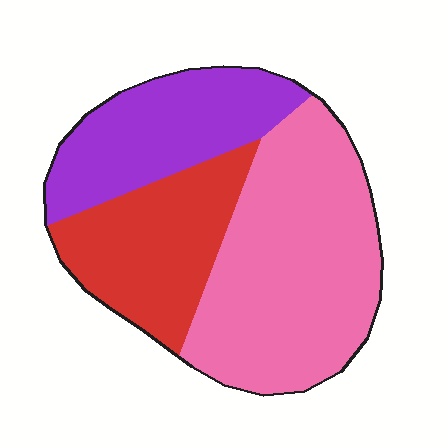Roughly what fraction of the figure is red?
Red covers about 25% of the figure.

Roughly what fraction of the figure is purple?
Purple takes up between a quarter and a half of the figure.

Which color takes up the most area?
Pink, at roughly 50%.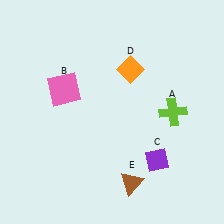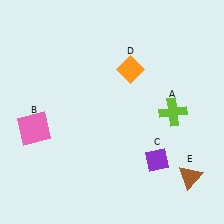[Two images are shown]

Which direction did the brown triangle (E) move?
The brown triangle (E) moved right.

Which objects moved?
The objects that moved are: the pink square (B), the brown triangle (E).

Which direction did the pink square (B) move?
The pink square (B) moved down.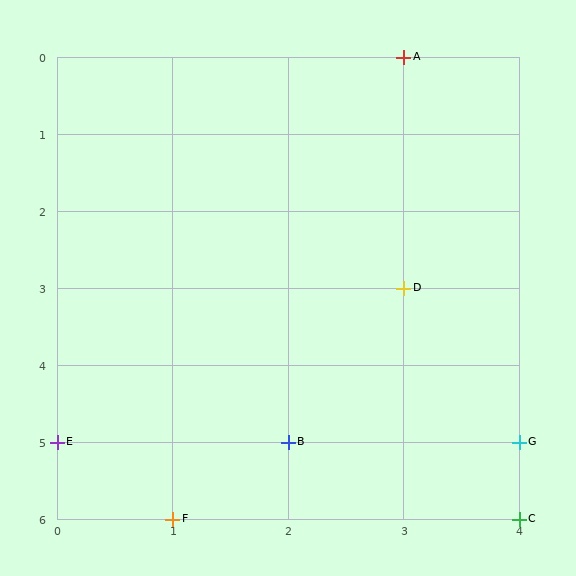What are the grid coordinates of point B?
Point B is at grid coordinates (2, 5).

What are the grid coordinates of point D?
Point D is at grid coordinates (3, 3).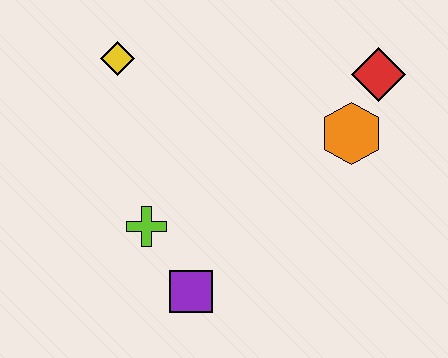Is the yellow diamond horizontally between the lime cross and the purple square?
No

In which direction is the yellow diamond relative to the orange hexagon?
The yellow diamond is to the left of the orange hexagon.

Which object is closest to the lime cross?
The purple square is closest to the lime cross.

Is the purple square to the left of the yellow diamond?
No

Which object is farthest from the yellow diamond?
The red diamond is farthest from the yellow diamond.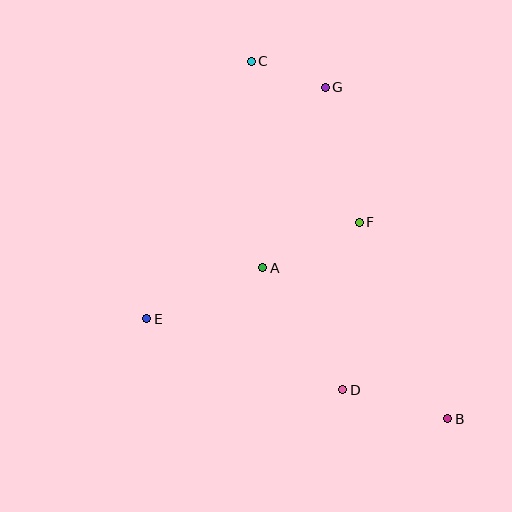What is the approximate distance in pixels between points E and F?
The distance between E and F is approximately 234 pixels.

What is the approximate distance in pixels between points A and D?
The distance between A and D is approximately 146 pixels.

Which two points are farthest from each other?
Points B and C are farthest from each other.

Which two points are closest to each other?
Points C and G are closest to each other.